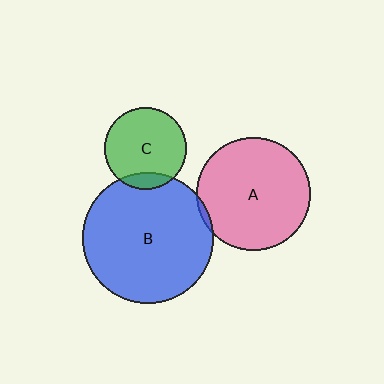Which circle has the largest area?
Circle B (blue).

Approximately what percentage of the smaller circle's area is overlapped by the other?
Approximately 5%.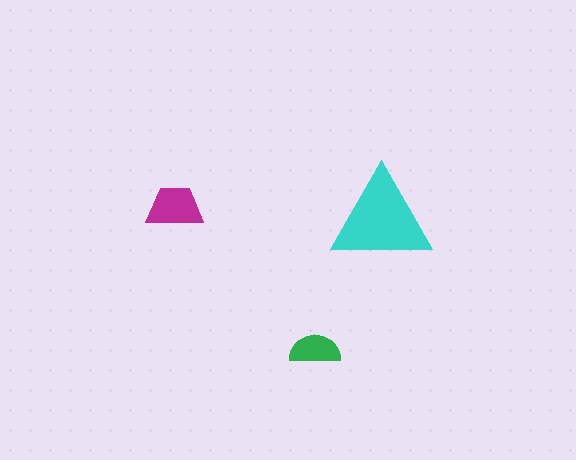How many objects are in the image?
There are 3 objects in the image.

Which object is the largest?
The cyan triangle.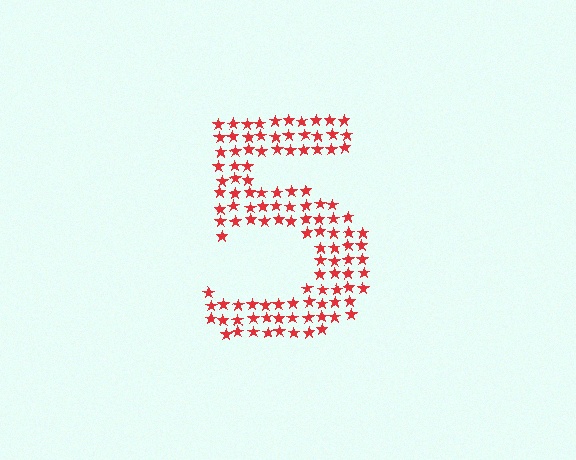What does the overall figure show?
The overall figure shows the digit 5.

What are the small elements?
The small elements are stars.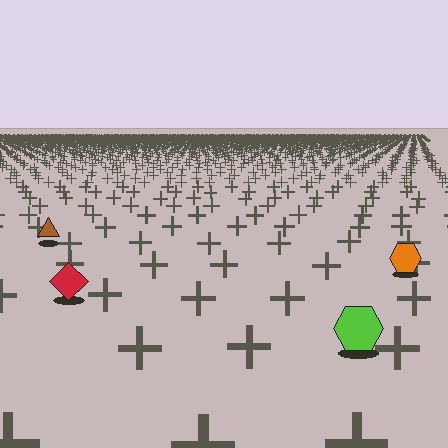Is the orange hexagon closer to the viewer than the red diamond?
No. The red diamond is closer — you can tell from the texture gradient: the ground texture is coarser near it.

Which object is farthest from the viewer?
The brown triangle is farthest from the viewer. It appears smaller and the ground texture around it is denser.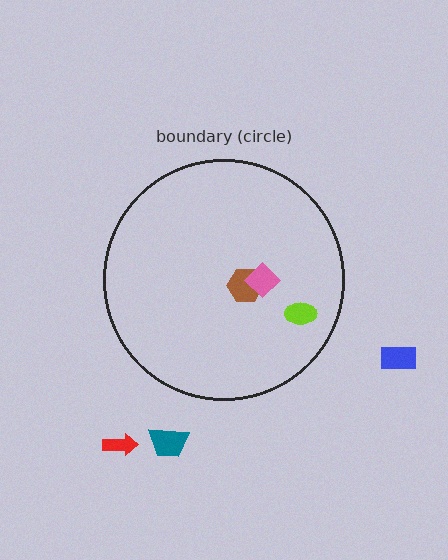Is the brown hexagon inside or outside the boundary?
Inside.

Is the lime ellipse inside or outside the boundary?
Inside.